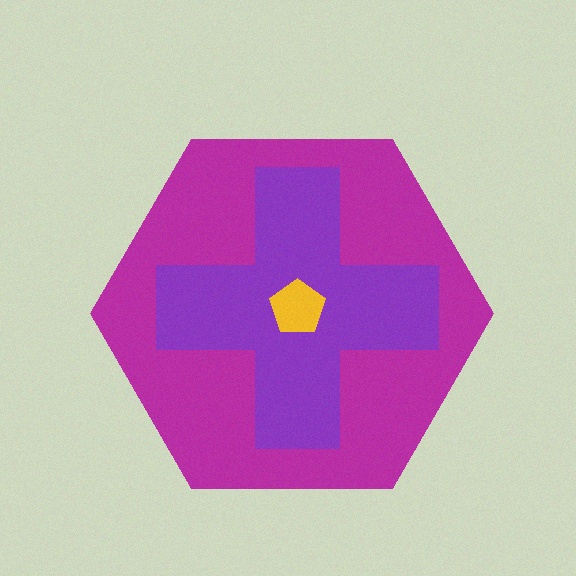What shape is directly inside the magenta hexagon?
The purple cross.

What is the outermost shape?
The magenta hexagon.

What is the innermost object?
The yellow pentagon.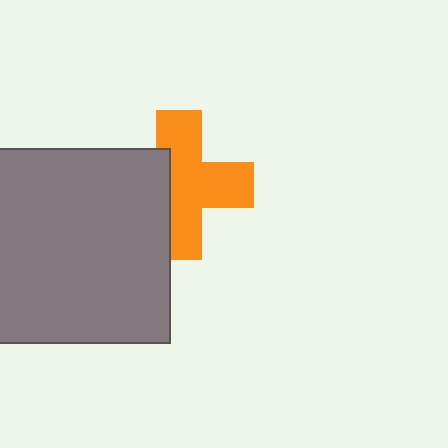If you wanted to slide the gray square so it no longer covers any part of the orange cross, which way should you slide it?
Slide it left — that is the most direct way to separate the two shapes.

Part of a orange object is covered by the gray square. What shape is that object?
It is a cross.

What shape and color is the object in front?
The object in front is a gray square.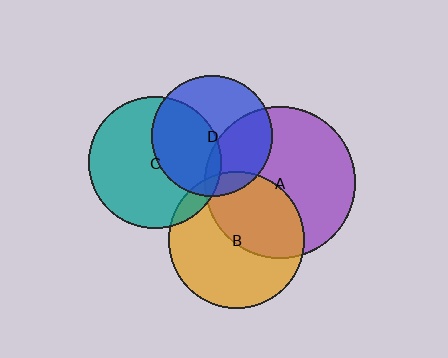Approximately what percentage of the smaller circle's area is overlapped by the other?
Approximately 5%.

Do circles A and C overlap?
Yes.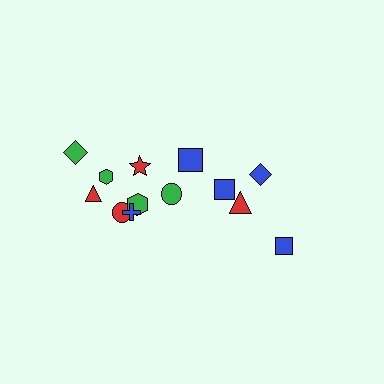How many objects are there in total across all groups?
There are 13 objects.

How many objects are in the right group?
There are 5 objects.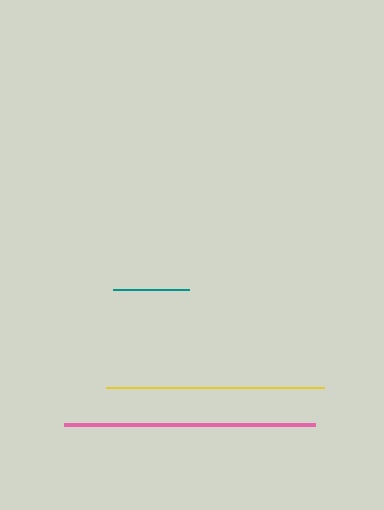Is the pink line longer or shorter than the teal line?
The pink line is longer than the teal line.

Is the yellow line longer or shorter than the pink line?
The pink line is longer than the yellow line.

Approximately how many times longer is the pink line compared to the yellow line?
The pink line is approximately 1.2 times the length of the yellow line.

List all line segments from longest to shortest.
From longest to shortest: pink, yellow, teal.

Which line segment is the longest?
The pink line is the longest at approximately 251 pixels.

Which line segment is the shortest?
The teal line is the shortest at approximately 75 pixels.